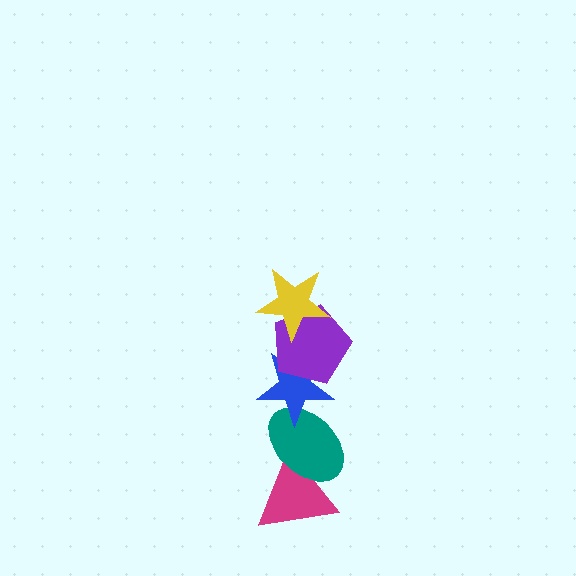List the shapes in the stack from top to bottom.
From top to bottom: the yellow star, the purple pentagon, the blue star, the teal ellipse, the magenta triangle.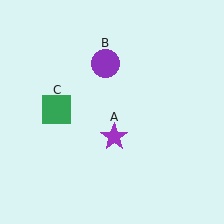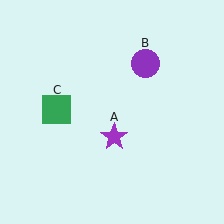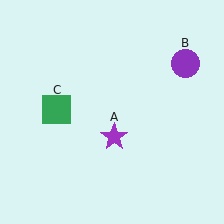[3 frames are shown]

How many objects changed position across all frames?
1 object changed position: purple circle (object B).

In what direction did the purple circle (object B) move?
The purple circle (object B) moved right.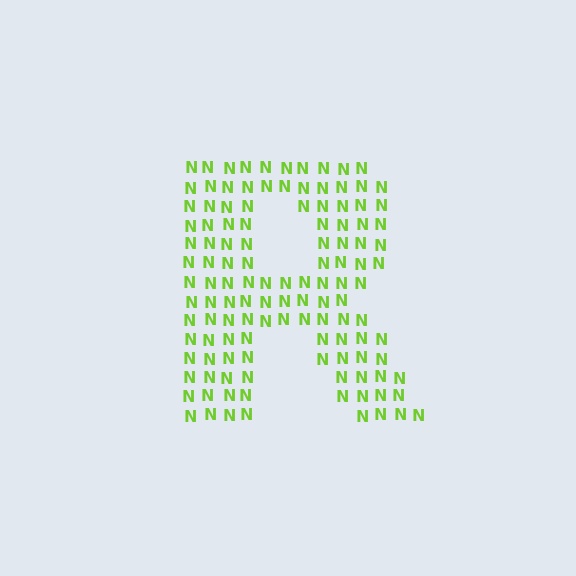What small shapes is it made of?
It is made of small letter N's.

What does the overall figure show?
The overall figure shows the letter R.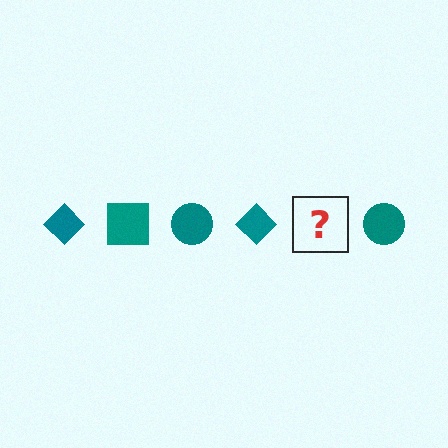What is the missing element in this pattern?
The missing element is a teal square.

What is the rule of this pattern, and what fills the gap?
The rule is that the pattern cycles through diamond, square, circle shapes in teal. The gap should be filled with a teal square.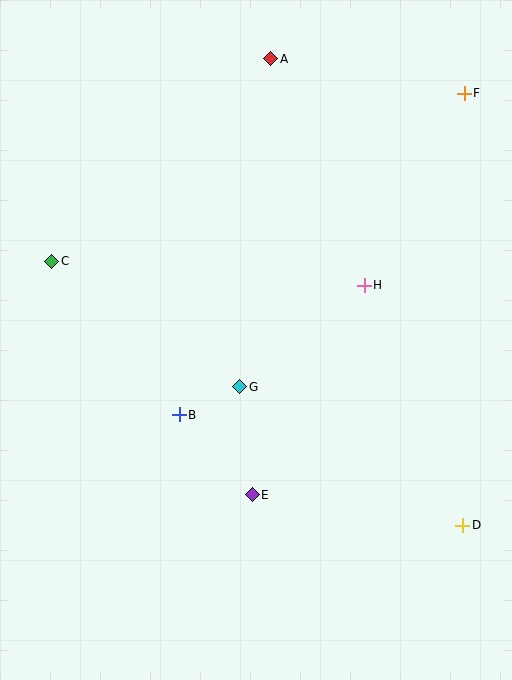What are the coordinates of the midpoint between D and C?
The midpoint between D and C is at (257, 393).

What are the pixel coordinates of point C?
Point C is at (52, 261).